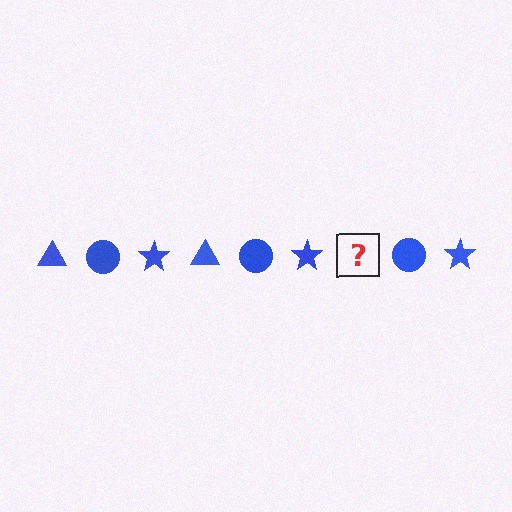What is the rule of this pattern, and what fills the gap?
The rule is that the pattern cycles through triangle, circle, star shapes in blue. The gap should be filled with a blue triangle.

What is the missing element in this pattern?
The missing element is a blue triangle.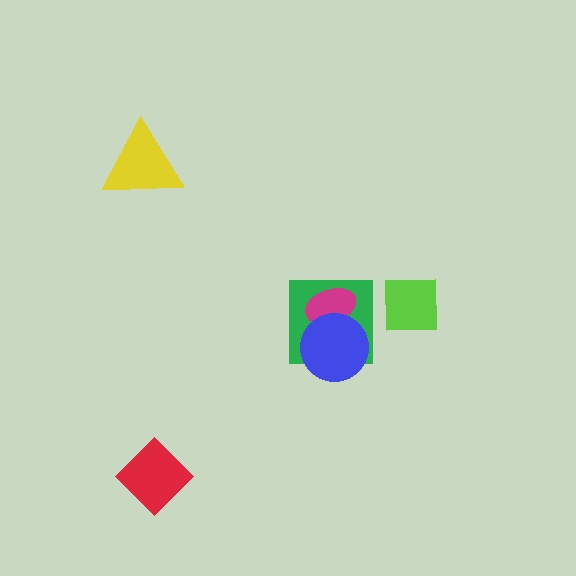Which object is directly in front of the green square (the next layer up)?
The magenta ellipse is directly in front of the green square.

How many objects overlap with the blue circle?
2 objects overlap with the blue circle.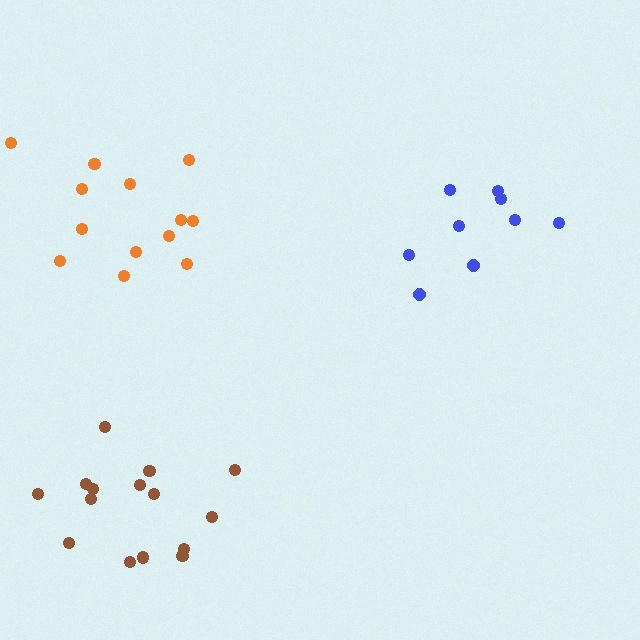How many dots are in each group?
Group 1: 13 dots, Group 2: 9 dots, Group 3: 15 dots (37 total).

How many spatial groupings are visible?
There are 3 spatial groupings.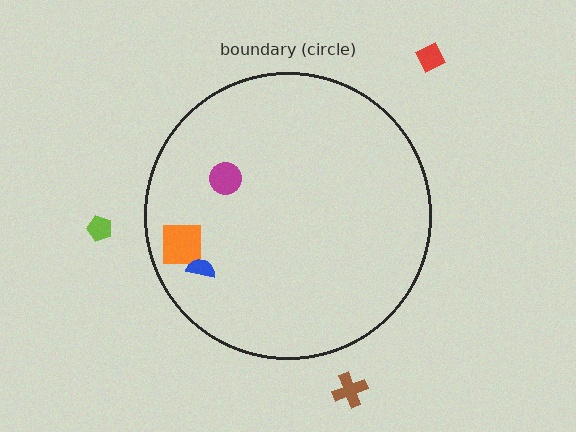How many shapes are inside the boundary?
3 inside, 3 outside.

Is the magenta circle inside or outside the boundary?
Inside.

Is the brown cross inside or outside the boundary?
Outside.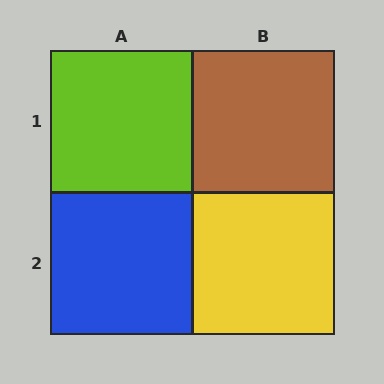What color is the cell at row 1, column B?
Brown.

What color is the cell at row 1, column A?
Lime.